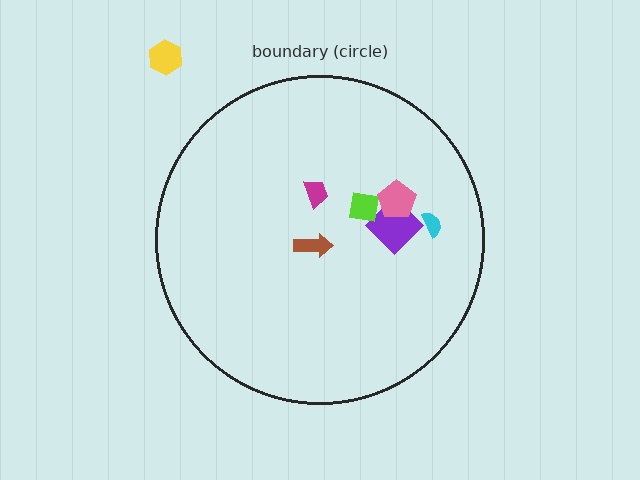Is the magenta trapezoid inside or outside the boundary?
Inside.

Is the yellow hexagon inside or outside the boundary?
Outside.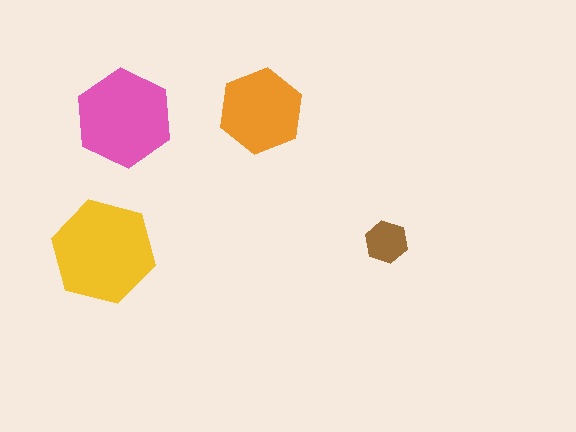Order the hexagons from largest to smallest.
the yellow one, the pink one, the orange one, the brown one.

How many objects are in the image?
There are 4 objects in the image.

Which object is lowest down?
The yellow hexagon is bottommost.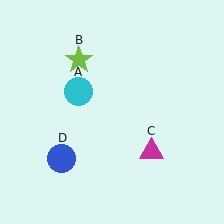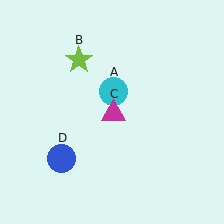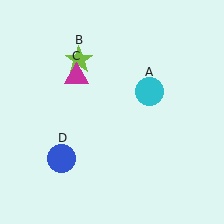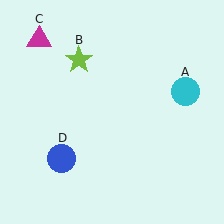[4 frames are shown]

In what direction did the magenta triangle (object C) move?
The magenta triangle (object C) moved up and to the left.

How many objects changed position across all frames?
2 objects changed position: cyan circle (object A), magenta triangle (object C).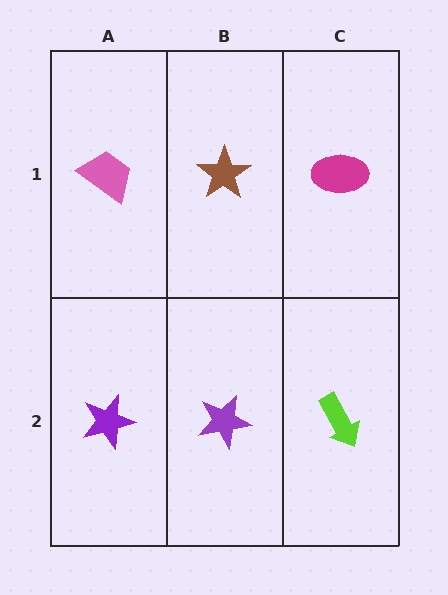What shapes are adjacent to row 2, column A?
A pink trapezoid (row 1, column A), a purple star (row 2, column B).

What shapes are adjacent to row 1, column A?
A purple star (row 2, column A), a brown star (row 1, column B).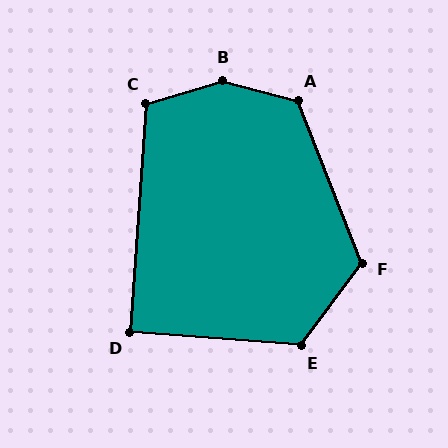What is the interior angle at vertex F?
Approximately 122 degrees (obtuse).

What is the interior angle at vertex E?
Approximately 122 degrees (obtuse).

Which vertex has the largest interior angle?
B, at approximately 148 degrees.